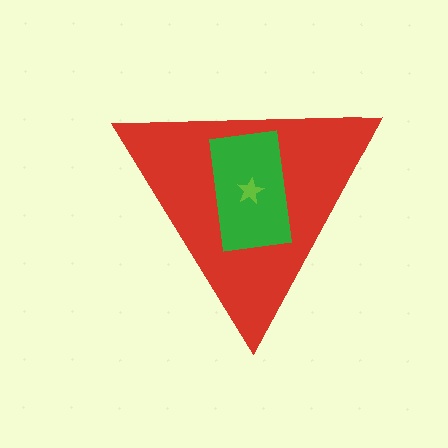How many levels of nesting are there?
3.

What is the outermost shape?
The red triangle.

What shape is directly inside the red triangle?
The green rectangle.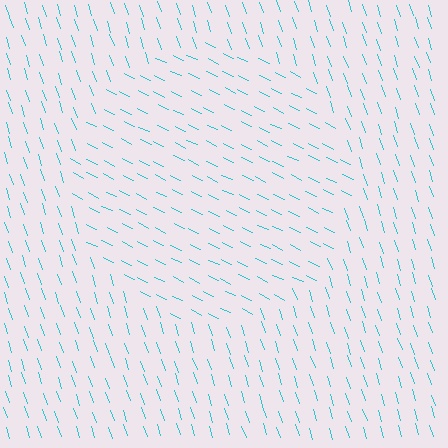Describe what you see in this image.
The image is filled with small cyan line segments. A circle region in the image has lines oriented differently from the surrounding lines, creating a visible texture boundary.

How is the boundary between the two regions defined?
The boundary is defined purely by a change in line orientation (approximately 45 degrees difference). All lines are the same color and thickness.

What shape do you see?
I see a circle.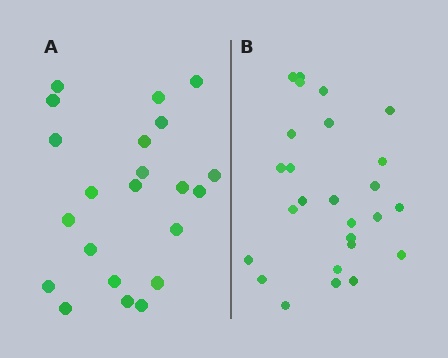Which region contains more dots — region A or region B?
Region B (the right region) has more dots.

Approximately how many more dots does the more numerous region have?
Region B has about 4 more dots than region A.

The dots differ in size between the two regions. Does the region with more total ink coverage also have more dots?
No. Region A has more total ink coverage because its dots are larger, but region B actually contains more individual dots. Total area can be misleading — the number of items is what matters here.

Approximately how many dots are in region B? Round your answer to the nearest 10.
About 30 dots. (The exact count is 26, which rounds to 30.)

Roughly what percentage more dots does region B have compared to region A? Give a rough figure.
About 20% more.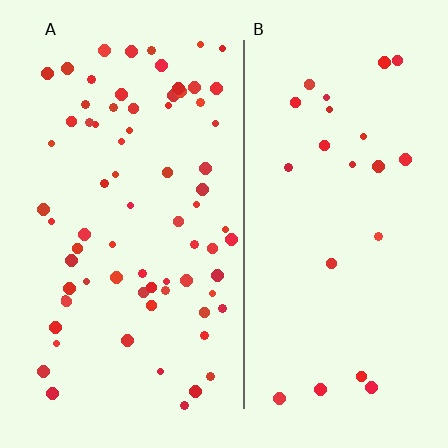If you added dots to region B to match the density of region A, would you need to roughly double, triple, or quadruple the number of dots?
Approximately triple.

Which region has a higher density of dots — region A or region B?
A (the left).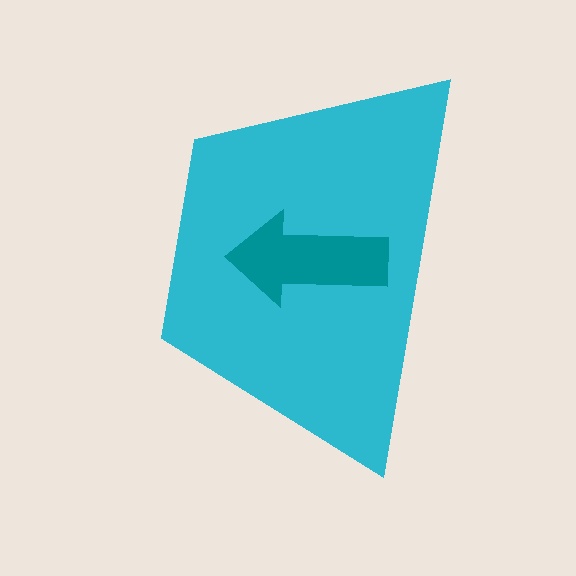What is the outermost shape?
The cyan trapezoid.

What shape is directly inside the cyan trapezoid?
The teal arrow.